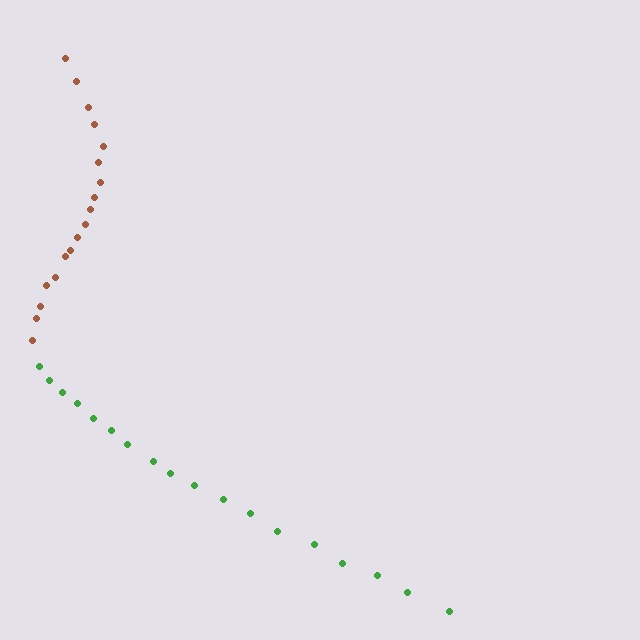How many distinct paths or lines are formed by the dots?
There are 2 distinct paths.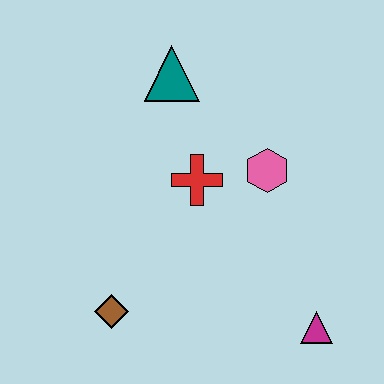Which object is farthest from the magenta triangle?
The teal triangle is farthest from the magenta triangle.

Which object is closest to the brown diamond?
The red cross is closest to the brown diamond.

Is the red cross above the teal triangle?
No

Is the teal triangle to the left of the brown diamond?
No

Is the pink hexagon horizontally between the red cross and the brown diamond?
No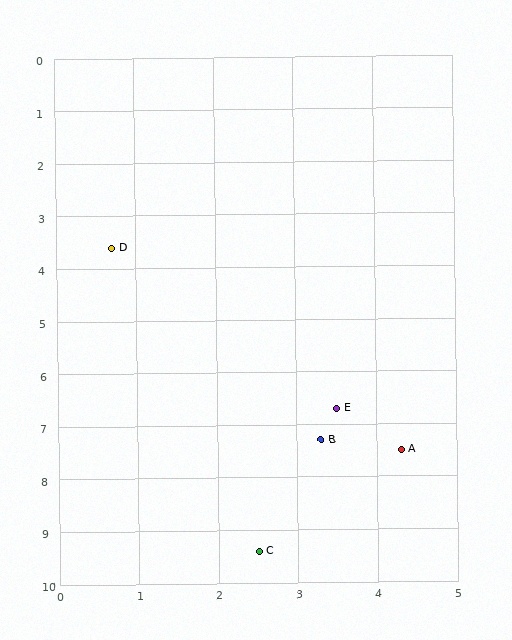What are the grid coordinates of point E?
Point E is at approximately (3.5, 6.7).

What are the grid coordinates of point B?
Point B is at approximately (3.3, 7.3).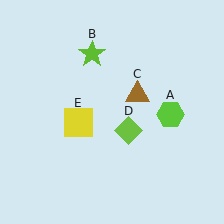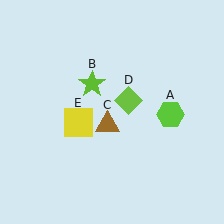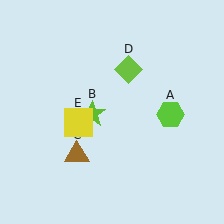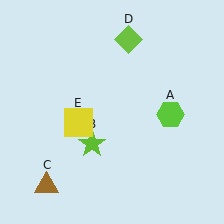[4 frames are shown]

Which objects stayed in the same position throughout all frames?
Lime hexagon (object A) and yellow square (object E) remained stationary.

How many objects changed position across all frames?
3 objects changed position: lime star (object B), brown triangle (object C), lime diamond (object D).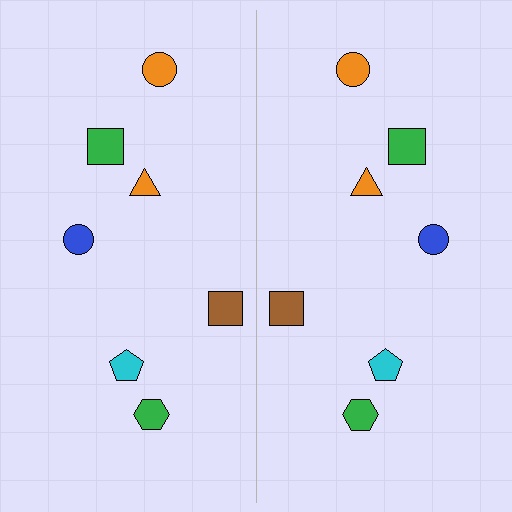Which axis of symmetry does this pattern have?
The pattern has a vertical axis of symmetry running through the center of the image.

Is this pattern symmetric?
Yes, this pattern has bilateral (reflection) symmetry.